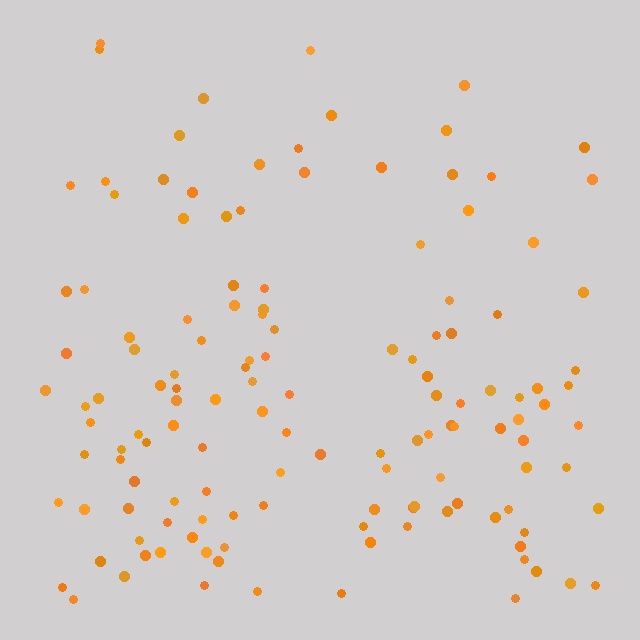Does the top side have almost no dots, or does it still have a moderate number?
Still a moderate number, just noticeably fewer than the bottom.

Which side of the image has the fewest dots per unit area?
The top.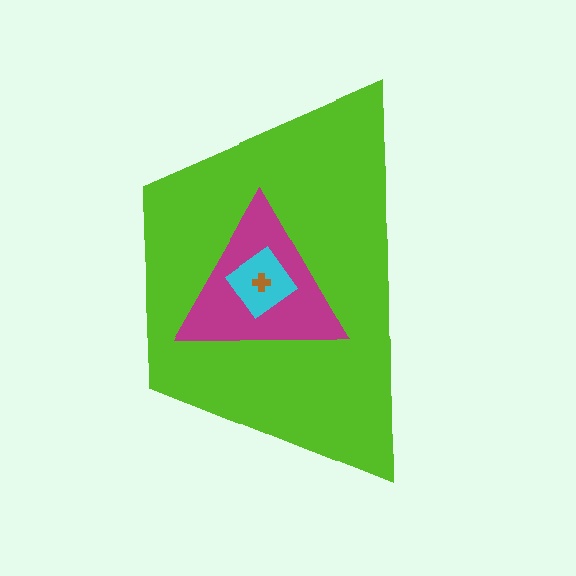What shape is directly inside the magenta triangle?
The cyan diamond.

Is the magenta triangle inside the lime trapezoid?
Yes.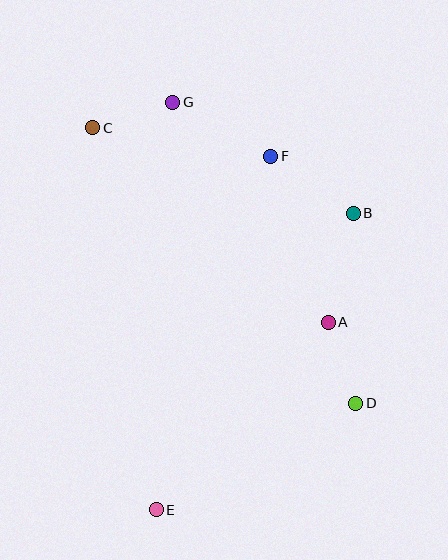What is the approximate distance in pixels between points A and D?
The distance between A and D is approximately 86 pixels.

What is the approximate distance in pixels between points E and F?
The distance between E and F is approximately 372 pixels.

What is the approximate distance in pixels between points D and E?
The distance between D and E is approximately 226 pixels.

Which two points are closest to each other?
Points C and G are closest to each other.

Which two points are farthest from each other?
Points E and G are farthest from each other.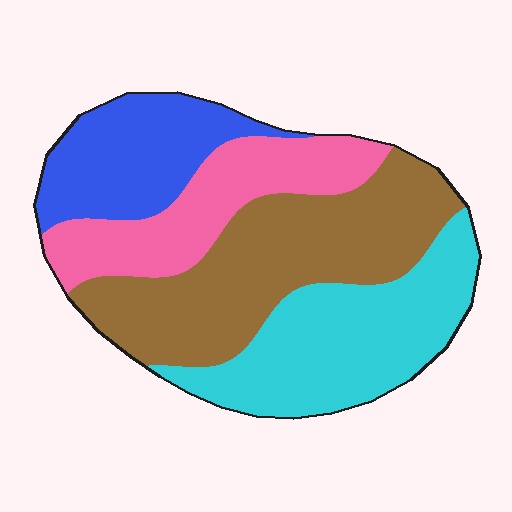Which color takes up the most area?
Brown, at roughly 35%.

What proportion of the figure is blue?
Blue covers around 20% of the figure.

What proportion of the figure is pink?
Pink takes up about one fifth (1/5) of the figure.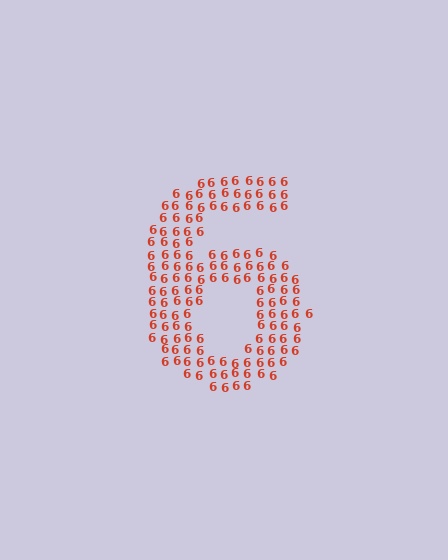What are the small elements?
The small elements are digit 6's.